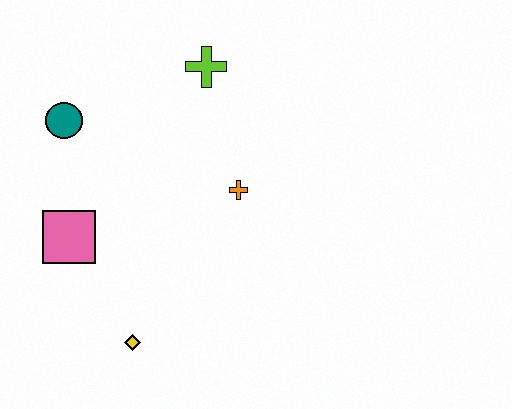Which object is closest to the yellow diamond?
The pink square is closest to the yellow diamond.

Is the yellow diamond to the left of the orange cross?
Yes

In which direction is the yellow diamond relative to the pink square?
The yellow diamond is below the pink square.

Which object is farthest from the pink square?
The lime cross is farthest from the pink square.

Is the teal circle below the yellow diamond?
No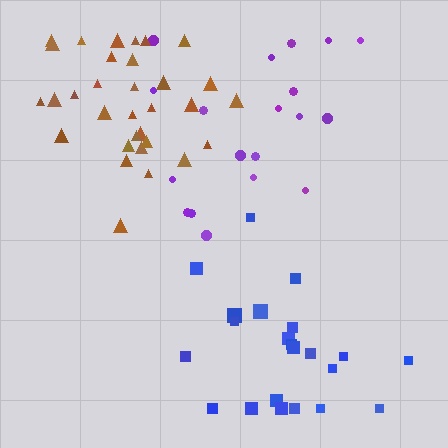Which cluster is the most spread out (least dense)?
Blue.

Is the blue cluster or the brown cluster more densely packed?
Brown.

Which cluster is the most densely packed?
Brown.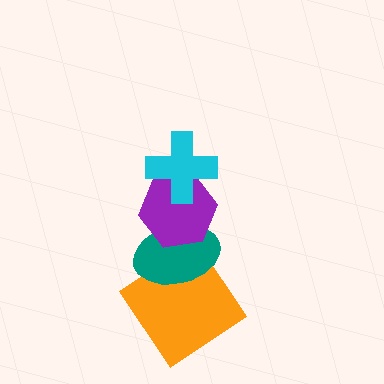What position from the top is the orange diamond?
The orange diamond is 4th from the top.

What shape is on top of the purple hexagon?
The cyan cross is on top of the purple hexagon.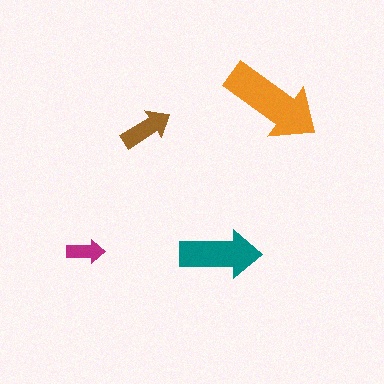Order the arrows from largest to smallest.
the orange one, the teal one, the brown one, the magenta one.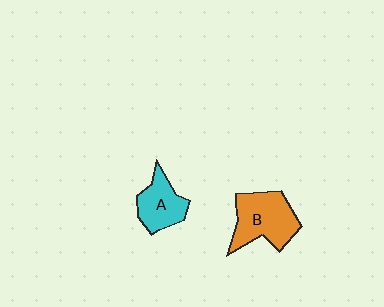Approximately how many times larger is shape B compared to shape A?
Approximately 1.4 times.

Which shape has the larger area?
Shape B (orange).